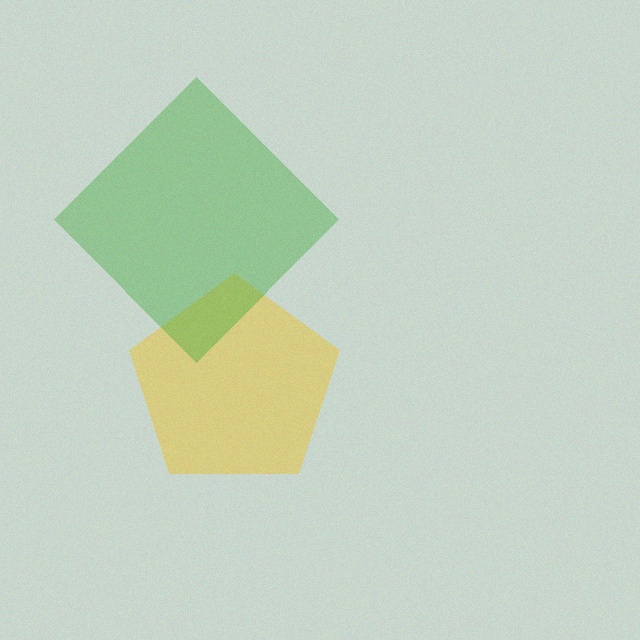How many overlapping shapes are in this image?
There are 2 overlapping shapes in the image.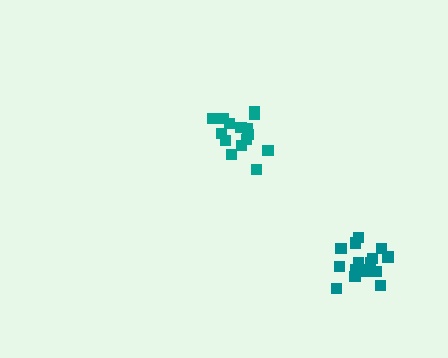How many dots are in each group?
Group 1: 16 dots, Group 2: 15 dots (31 total).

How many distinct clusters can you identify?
There are 2 distinct clusters.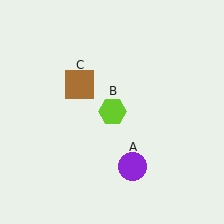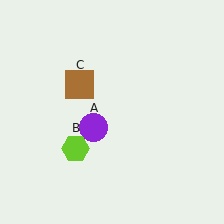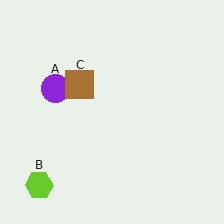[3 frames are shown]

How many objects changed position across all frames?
2 objects changed position: purple circle (object A), lime hexagon (object B).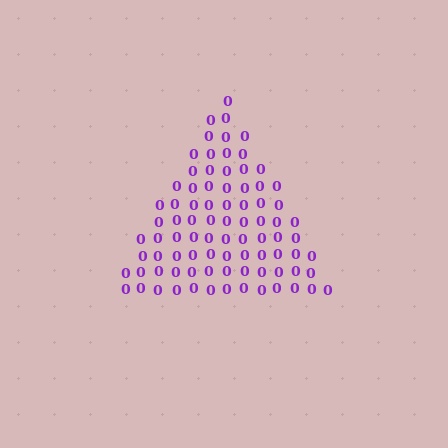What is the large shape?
The large shape is a triangle.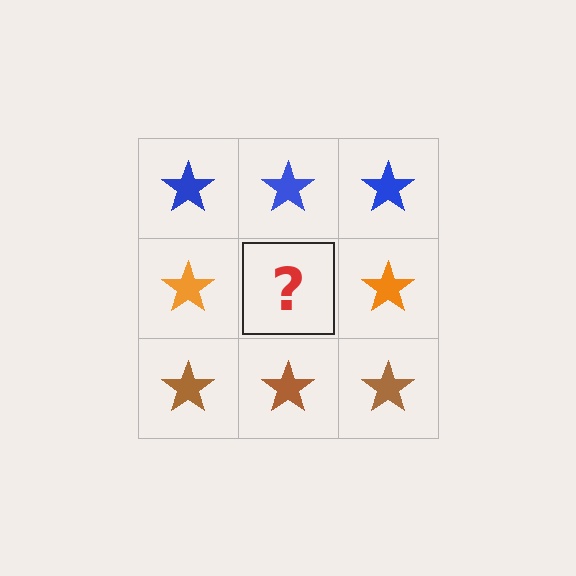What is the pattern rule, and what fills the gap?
The rule is that each row has a consistent color. The gap should be filled with an orange star.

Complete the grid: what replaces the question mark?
The question mark should be replaced with an orange star.